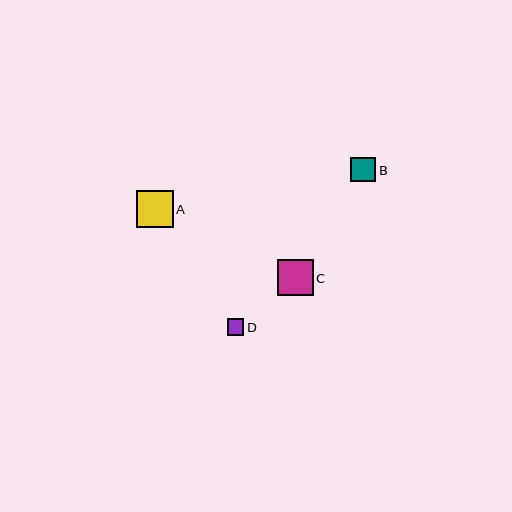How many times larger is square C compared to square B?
Square C is approximately 1.4 times the size of square B.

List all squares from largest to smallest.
From largest to smallest: A, C, B, D.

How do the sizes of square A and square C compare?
Square A and square C are approximately the same size.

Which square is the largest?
Square A is the largest with a size of approximately 37 pixels.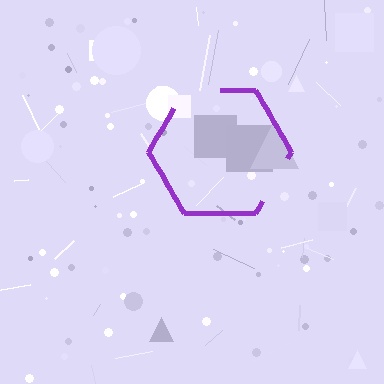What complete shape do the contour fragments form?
The contour fragments form a hexagon.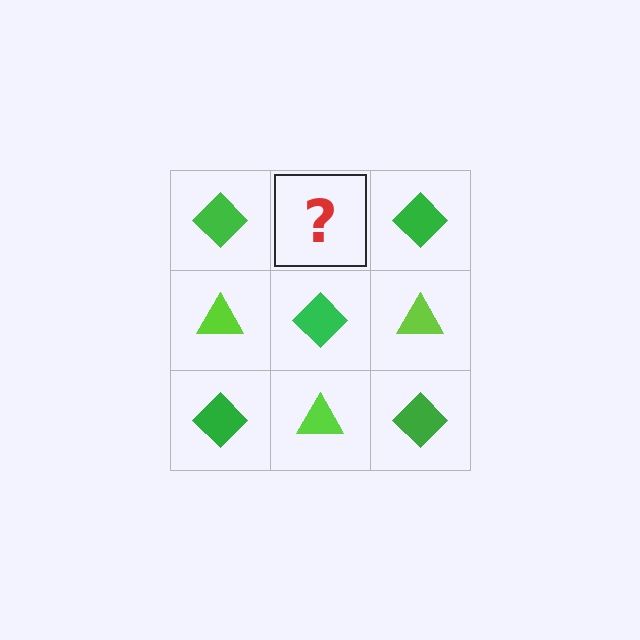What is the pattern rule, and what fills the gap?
The rule is that it alternates green diamond and lime triangle in a checkerboard pattern. The gap should be filled with a lime triangle.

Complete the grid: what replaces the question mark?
The question mark should be replaced with a lime triangle.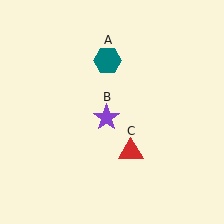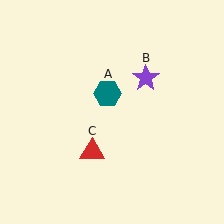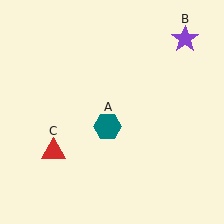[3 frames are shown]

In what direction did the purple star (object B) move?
The purple star (object B) moved up and to the right.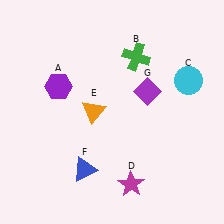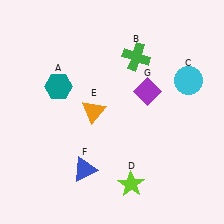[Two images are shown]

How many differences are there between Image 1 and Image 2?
There are 2 differences between the two images.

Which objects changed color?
A changed from purple to teal. D changed from magenta to lime.